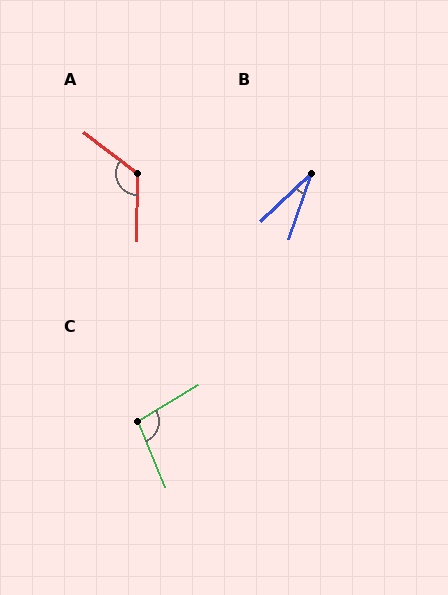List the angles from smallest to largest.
B (28°), C (98°), A (127°).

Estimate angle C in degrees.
Approximately 98 degrees.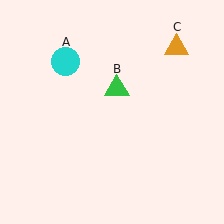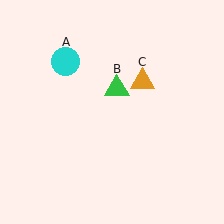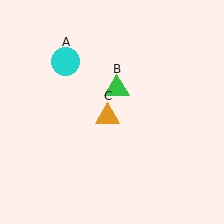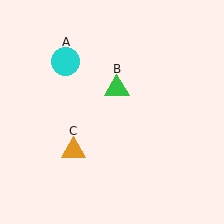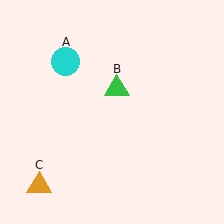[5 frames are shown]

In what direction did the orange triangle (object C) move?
The orange triangle (object C) moved down and to the left.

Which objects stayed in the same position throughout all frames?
Cyan circle (object A) and green triangle (object B) remained stationary.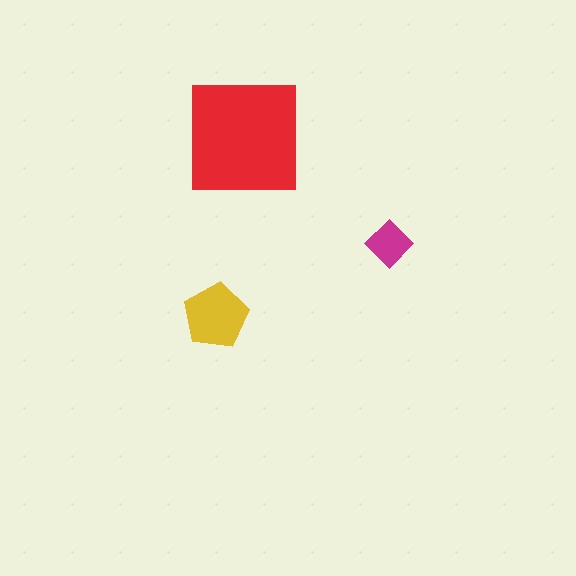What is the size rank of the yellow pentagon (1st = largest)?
2nd.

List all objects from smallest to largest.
The magenta diamond, the yellow pentagon, the red square.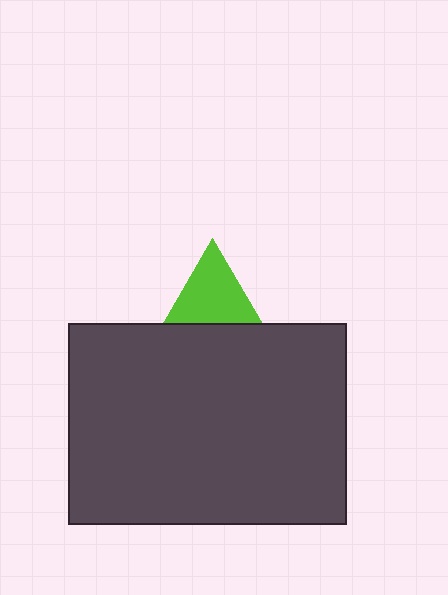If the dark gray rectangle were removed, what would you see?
You would see the complete lime triangle.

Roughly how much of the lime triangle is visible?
About half of it is visible (roughly 53%).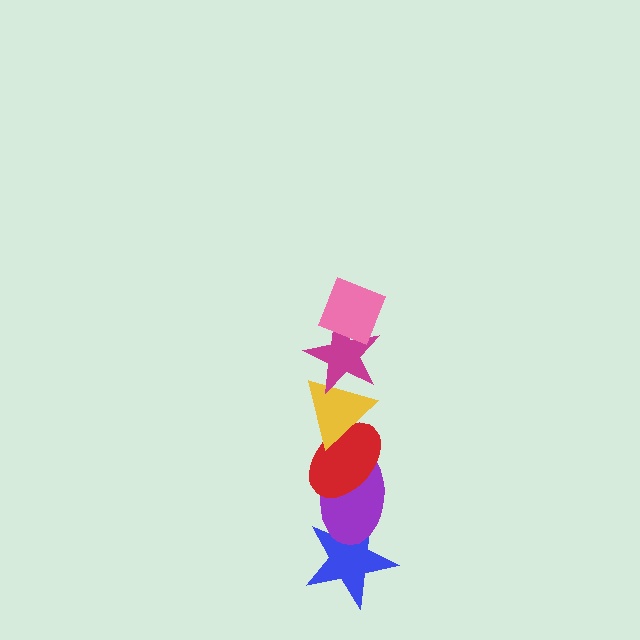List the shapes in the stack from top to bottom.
From top to bottom: the pink diamond, the magenta star, the yellow triangle, the red ellipse, the purple ellipse, the blue star.